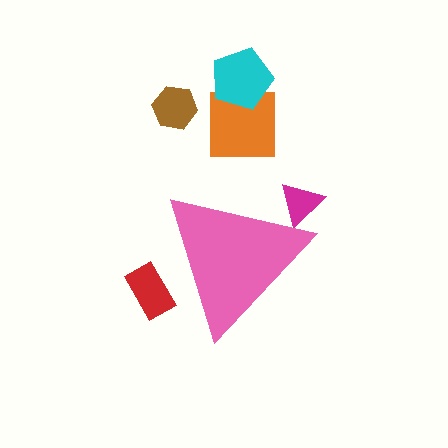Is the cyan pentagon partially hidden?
No, the cyan pentagon is fully visible.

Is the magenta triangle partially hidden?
Yes, the magenta triangle is partially hidden behind the pink triangle.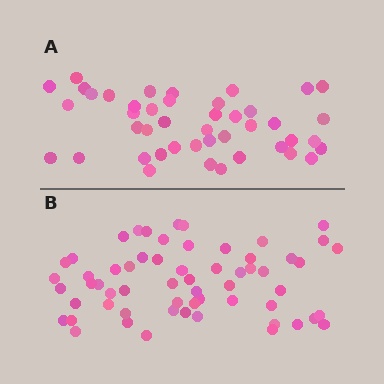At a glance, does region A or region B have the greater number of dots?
Region B (the bottom region) has more dots.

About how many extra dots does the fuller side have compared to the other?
Region B has approximately 15 more dots than region A.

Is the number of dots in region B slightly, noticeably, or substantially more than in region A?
Region B has noticeably more, but not dramatically so. The ratio is roughly 1.4 to 1.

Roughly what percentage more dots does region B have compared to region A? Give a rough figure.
About 35% more.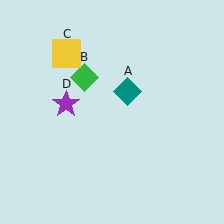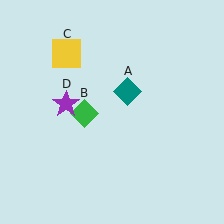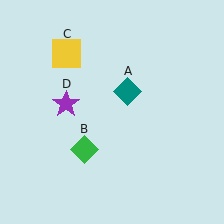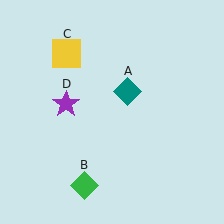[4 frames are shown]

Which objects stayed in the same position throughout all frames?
Teal diamond (object A) and yellow square (object C) and purple star (object D) remained stationary.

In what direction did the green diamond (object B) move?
The green diamond (object B) moved down.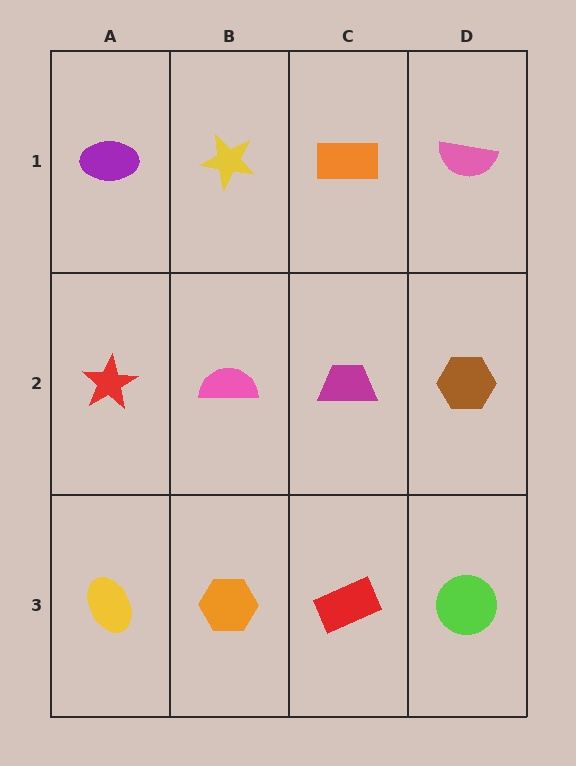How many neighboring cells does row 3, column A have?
2.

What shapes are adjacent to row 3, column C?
A magenta trapezoid (row 2, column C), an orange hexagon (row 3, column B), a lime circle (row 3, column D).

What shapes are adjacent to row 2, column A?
A purple ellipse (row 1, column A), a yellow ellipse (row 3, column A), a pink semicircle (row 2, column B).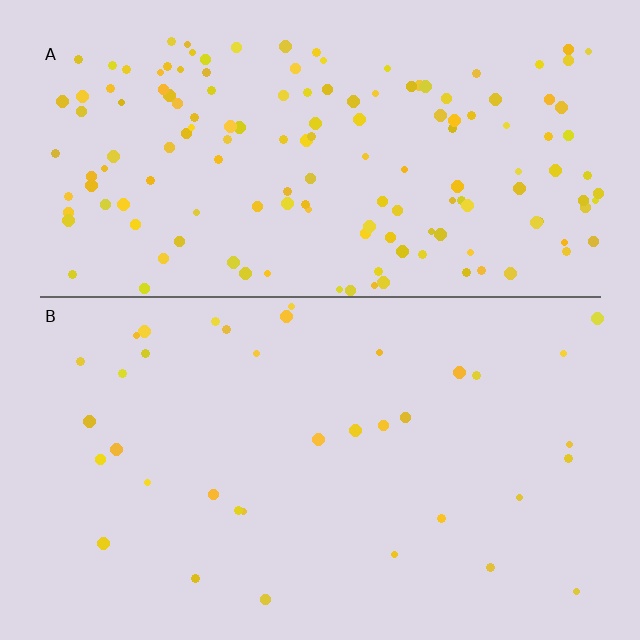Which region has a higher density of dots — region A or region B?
A (the top).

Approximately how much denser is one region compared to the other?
Approximately 4.2× — region A over region B.